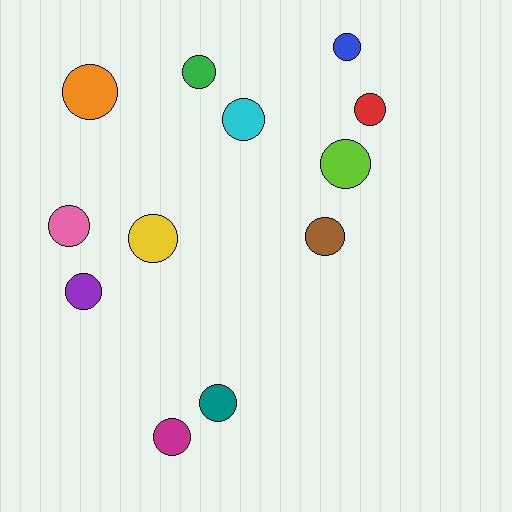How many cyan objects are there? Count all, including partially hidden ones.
There is 1 cyan object.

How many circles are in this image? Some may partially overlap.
There are 12 circles.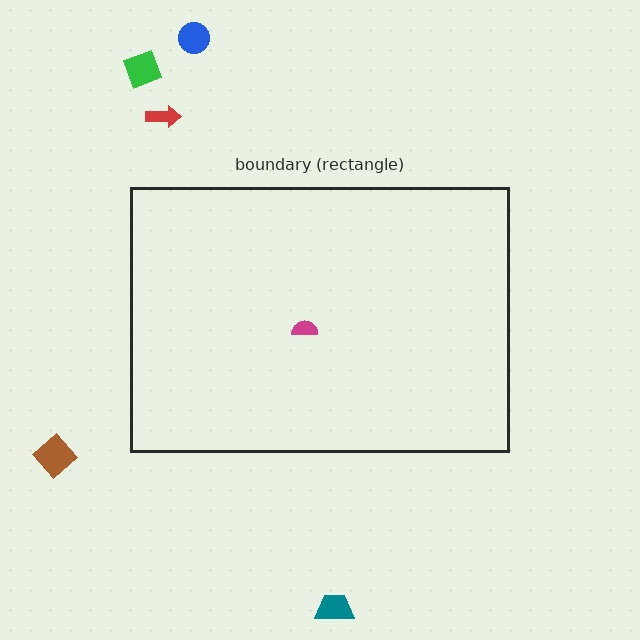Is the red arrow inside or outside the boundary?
Outside.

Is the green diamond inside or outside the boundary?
Outside.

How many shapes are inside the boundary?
1 inside, 5 outside.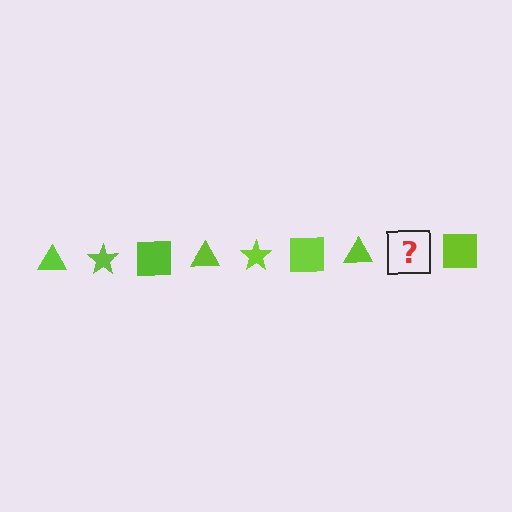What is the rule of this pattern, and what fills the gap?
The rule is that the pattern cycles through triangle, star, square shapes in lime. The gap should be filled with a lime star.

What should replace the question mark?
The question mark should be replaced with a lime star.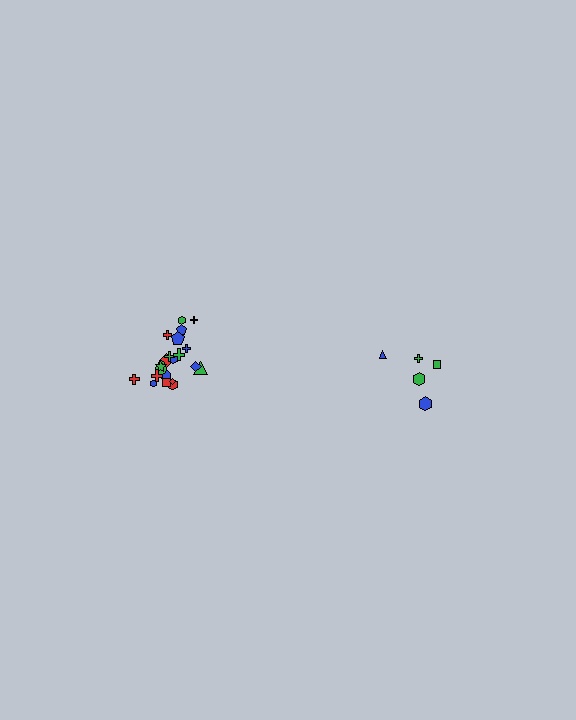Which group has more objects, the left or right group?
The left group.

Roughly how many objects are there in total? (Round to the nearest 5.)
Roughly 25 objects in total.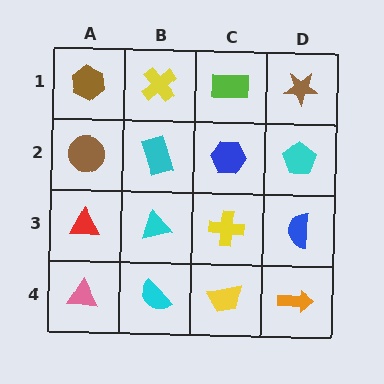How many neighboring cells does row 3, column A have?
3.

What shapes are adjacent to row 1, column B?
A cyan rectangle (row 2, column B), a brown hexagon (row 1, column A), a lime rectangle (row 1, column C).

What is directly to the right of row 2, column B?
A blue hexagon.